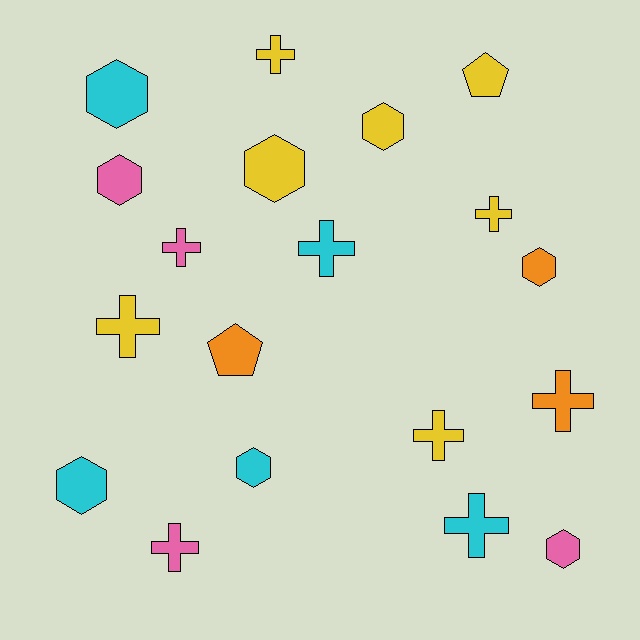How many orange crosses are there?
There is 1 orange cross.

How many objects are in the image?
There are 19 objects.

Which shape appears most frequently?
Cross, with 9 objects.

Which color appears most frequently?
Yellow, with 7 objects.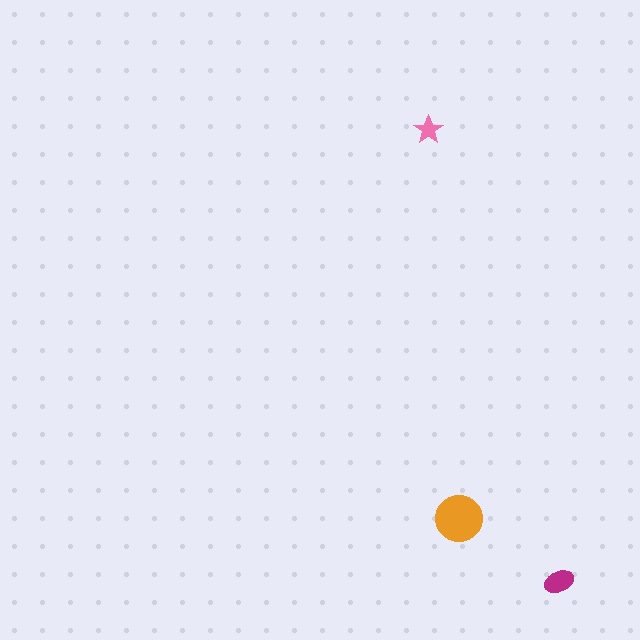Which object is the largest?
The orange circle.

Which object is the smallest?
The pink star.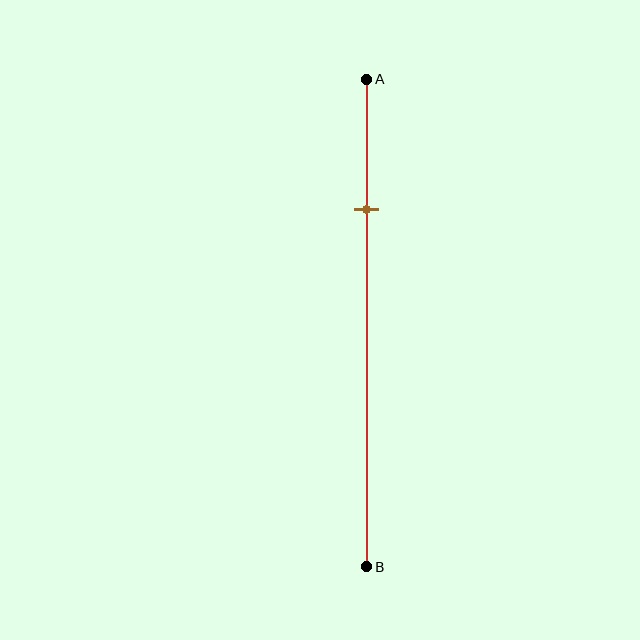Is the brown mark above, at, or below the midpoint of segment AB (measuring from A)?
The brown mark is above the midpoint of segment AB.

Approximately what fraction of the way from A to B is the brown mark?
The brown mark is approximately 25% of the way from A to B.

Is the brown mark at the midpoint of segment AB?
No, the mark is at about 25% from A, not at the 50% midpoint.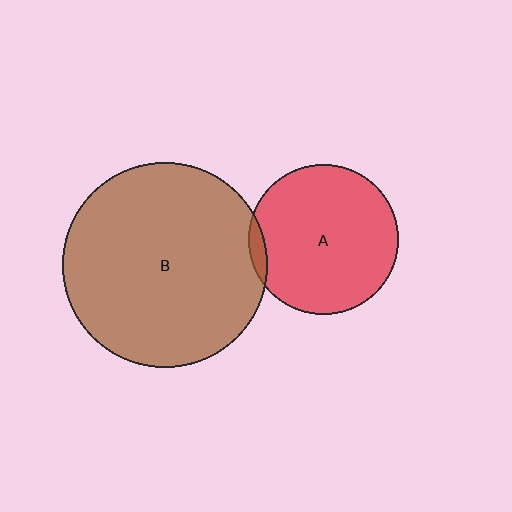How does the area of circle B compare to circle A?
Approximately 1.9 times.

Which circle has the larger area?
Circle B (brown).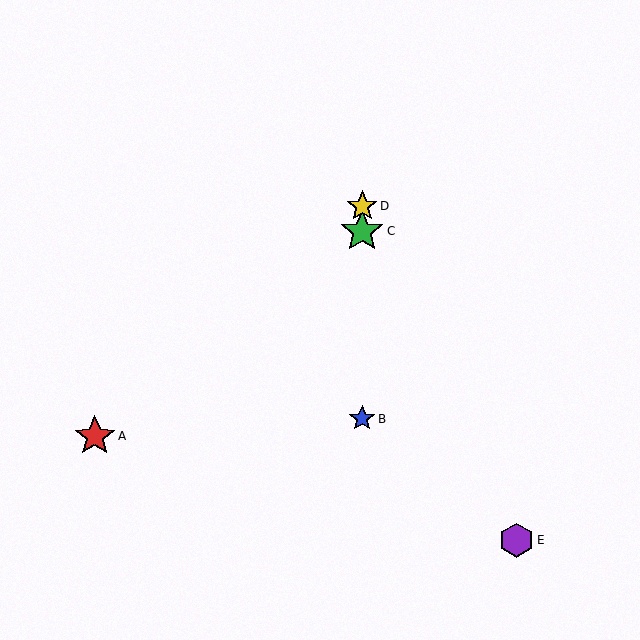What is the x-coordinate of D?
Object D is at x≈362.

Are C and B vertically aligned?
Yes, both are at x≈362.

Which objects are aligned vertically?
Objects B, C, D are aligned vertically.